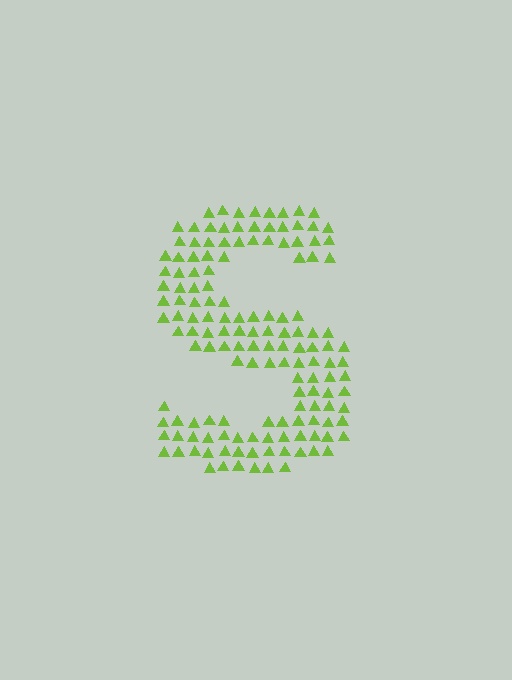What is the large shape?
The large shape is the letter S.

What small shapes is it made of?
It is made of small triangles.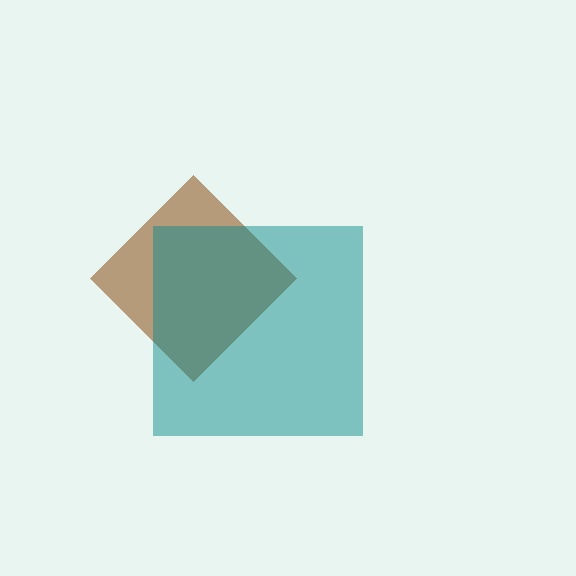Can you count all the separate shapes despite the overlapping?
Yes, there are 2 separate shapes.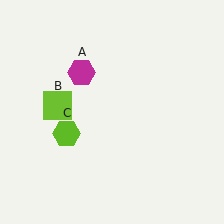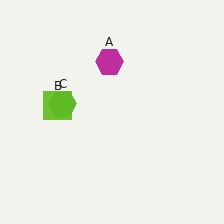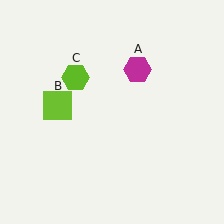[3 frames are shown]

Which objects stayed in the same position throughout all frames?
Lime square (object B) remained stationary.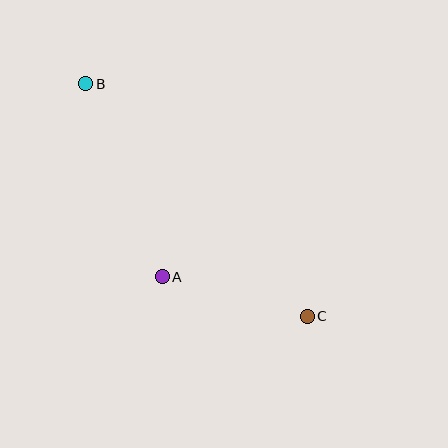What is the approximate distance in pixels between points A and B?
The distance between A and B is approximately 207 pixels.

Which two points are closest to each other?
Points A and C are closest to each other.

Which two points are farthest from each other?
Points B and C are farthest from each other.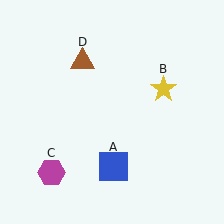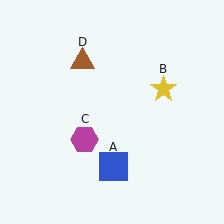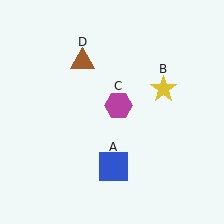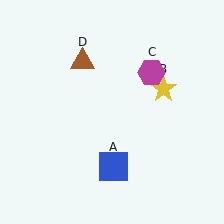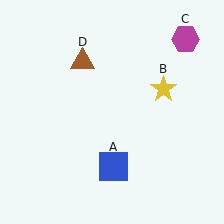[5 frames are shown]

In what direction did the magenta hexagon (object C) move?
The magenta hexagon (object C) moved up and to the right.